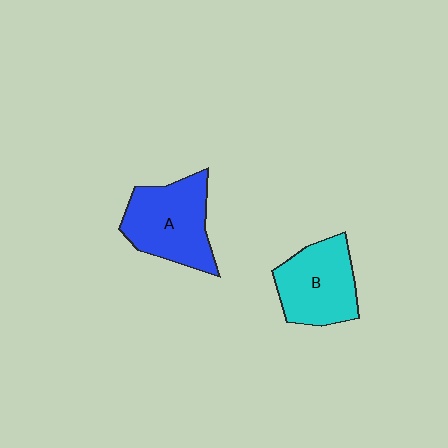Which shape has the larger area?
Shape A (blue).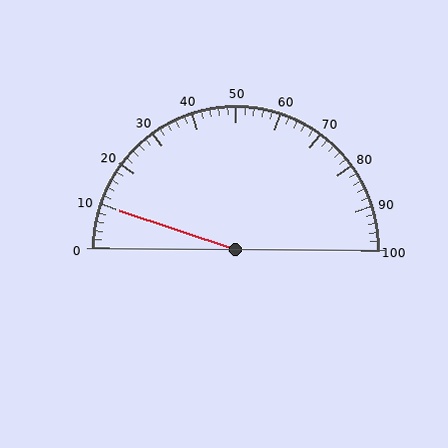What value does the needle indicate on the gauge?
The needle indicates approximately 10.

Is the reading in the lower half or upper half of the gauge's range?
The reading is in the lower half of the range (0 to 100).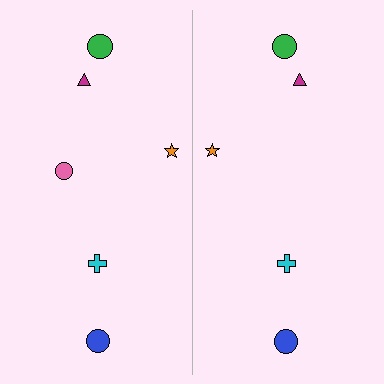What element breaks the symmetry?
A pink circle is missing from the right side.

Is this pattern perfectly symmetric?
No, the pattern is not perfectly symmetric. A pink circle is missing from the right side.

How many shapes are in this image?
There are 11 shapes in this image.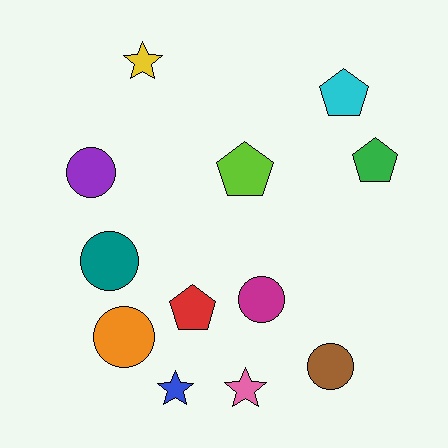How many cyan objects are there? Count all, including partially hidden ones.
There is 1 cyan object.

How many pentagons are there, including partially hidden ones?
There are 4 pentagons.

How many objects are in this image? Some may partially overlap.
There are 12 objects.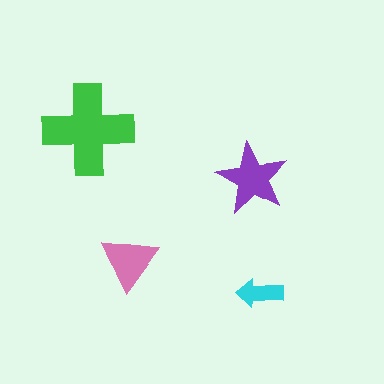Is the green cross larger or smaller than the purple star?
Larger.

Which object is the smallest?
The cyan arrow.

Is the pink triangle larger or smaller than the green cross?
Smaller.